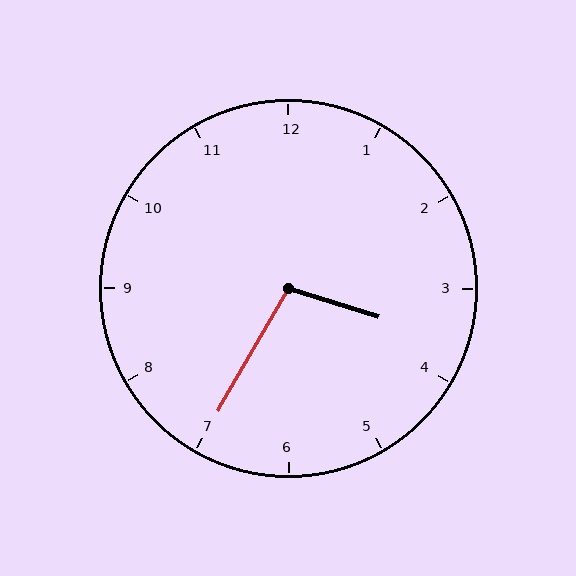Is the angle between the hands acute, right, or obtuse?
It is obtuse.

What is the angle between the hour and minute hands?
Approximately 102 degrees.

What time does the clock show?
3:35.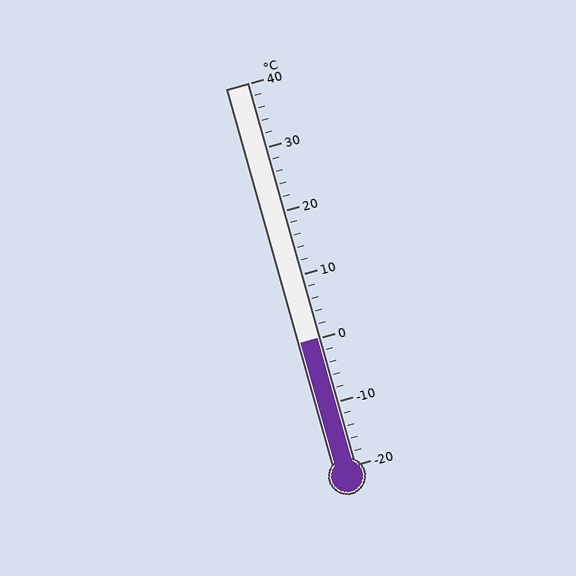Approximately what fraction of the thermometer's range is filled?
The thermometer is filled to approximately 35% of its range.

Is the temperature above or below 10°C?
The temperature is below 10°C.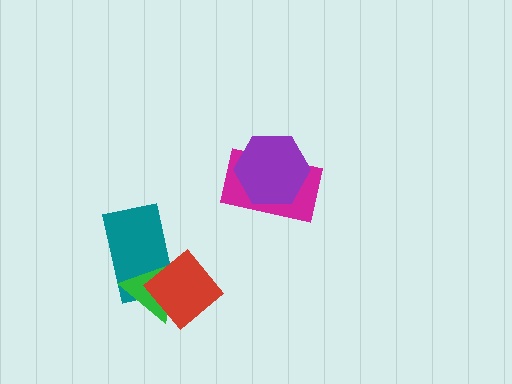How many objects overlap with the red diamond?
2 objects overlap with the red diamond.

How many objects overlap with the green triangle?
2 objects overlap with the green triangle.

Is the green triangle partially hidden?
Yes, it is partially covered by another shape.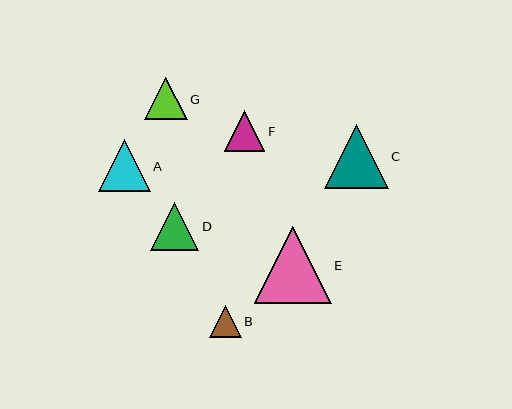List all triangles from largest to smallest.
From largest to smallest: E, C, A, D, G, F, B.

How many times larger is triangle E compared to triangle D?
Triangle E is approximately 1.6 times the size of triangle D.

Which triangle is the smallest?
Triangle B is the smallest with a size of approximately 32 pixels.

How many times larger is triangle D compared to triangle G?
Triangle D is approximately 1.1 times the size of triangle G.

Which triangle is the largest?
Triangle E is the largest with a size of approximately 77 pixels.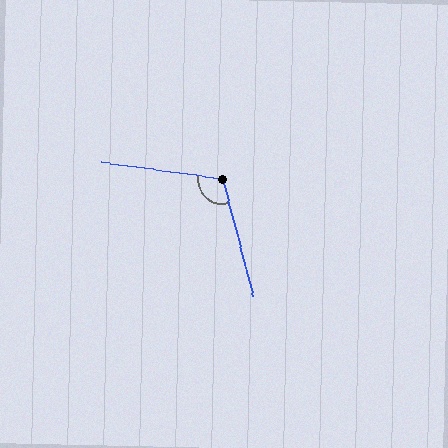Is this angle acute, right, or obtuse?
It is obtuse.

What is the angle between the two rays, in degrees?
Approximately 113 degrees.